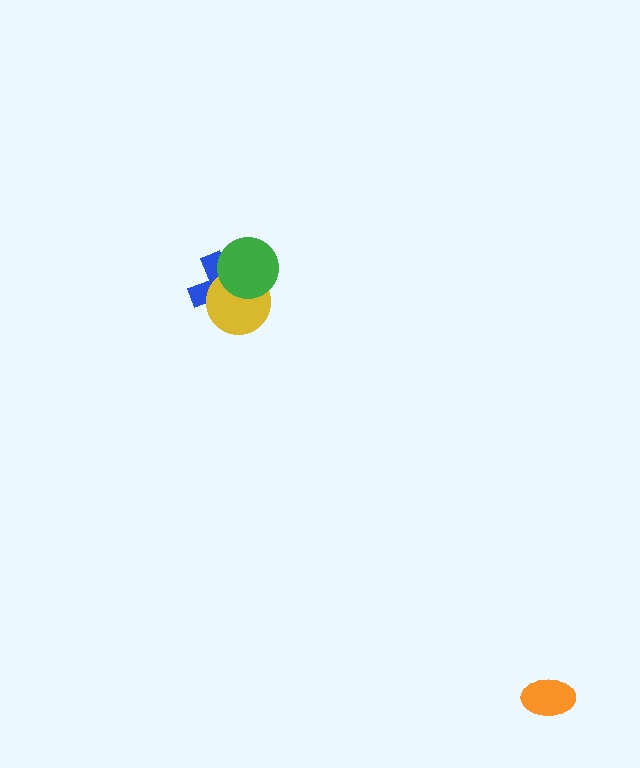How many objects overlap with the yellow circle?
2 objects overlap with the yellow circle.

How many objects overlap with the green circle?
2 objects overlap with the green circle.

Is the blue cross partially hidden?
Yes, it is partially covered by another shape.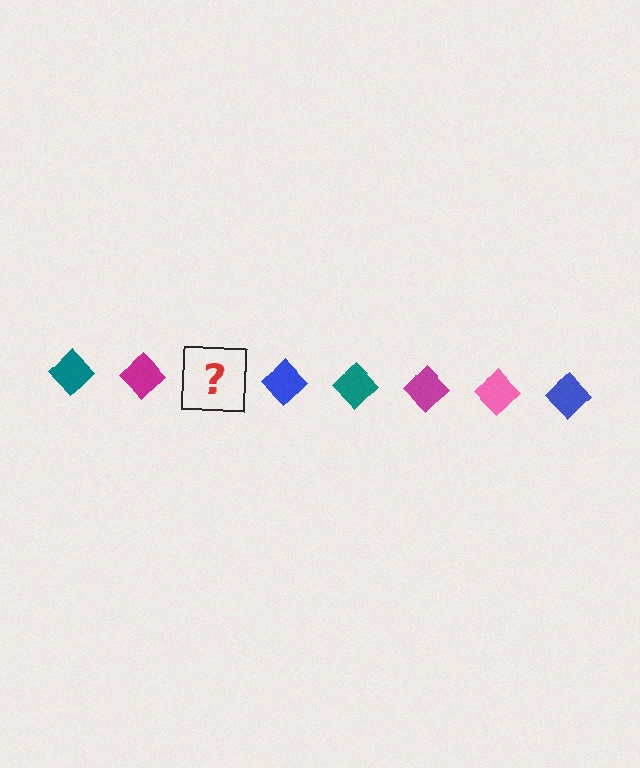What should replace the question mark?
The question mark should be replaced with a pink diamond.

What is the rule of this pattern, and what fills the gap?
The rule is that the pattern cycles through teal, magenta, pink, blue diamonds. The gap should be filled with a pink diamond.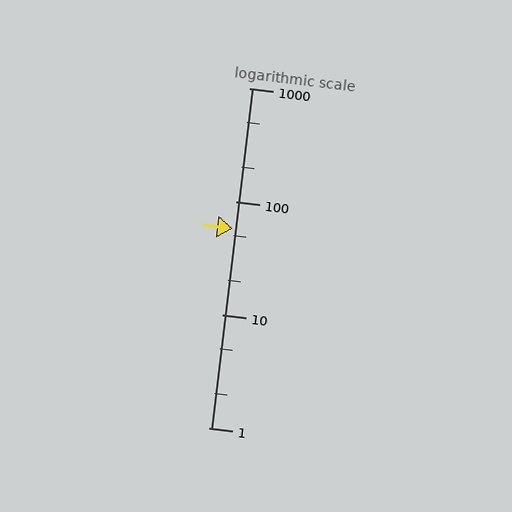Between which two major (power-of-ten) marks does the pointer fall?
The pointer is between 10 and 100.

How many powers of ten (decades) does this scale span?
The scale spans 3 decades, from 1 to 1000.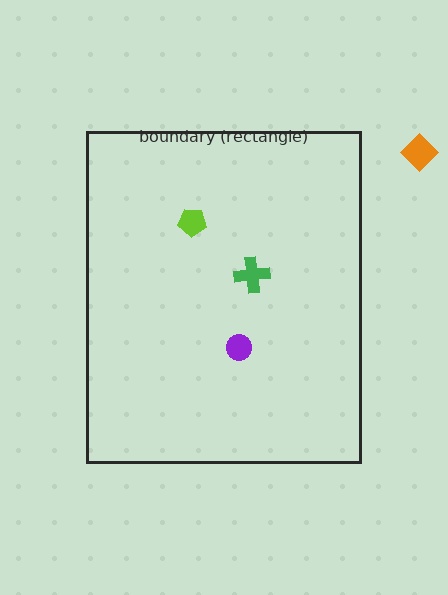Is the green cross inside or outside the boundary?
Inside.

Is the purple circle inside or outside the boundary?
Inside.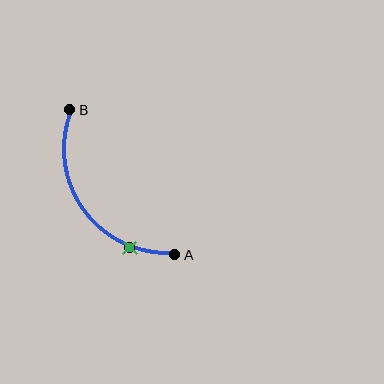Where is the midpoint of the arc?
The arc midpoint is the point on the curve farthest from the straight line joining A and B. It sits below and to the left of that line.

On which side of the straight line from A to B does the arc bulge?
The arc bulges below and to the left of the straight line connecting A and B.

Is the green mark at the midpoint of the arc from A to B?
No. The green mark lies on the arc but is closer to endpoint A. The arc midpoint would be at the point on the curve equidistant along the arc from both A and B.